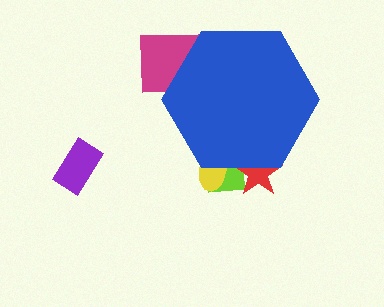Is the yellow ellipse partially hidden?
Yes, the yellow ellipse is partially hidden behind the blue hexagon.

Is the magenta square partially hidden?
Yes, the magenta square is partially hidden behind the blue hexagon.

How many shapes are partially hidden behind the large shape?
4 shapes are partially hidden.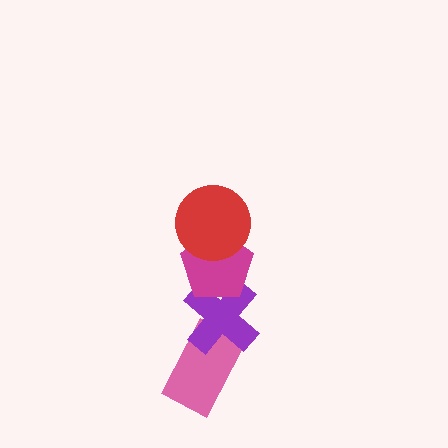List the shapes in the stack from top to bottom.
From top to bottom: the red circle, the magenta pentagon, the purple cross, the pink rectangle.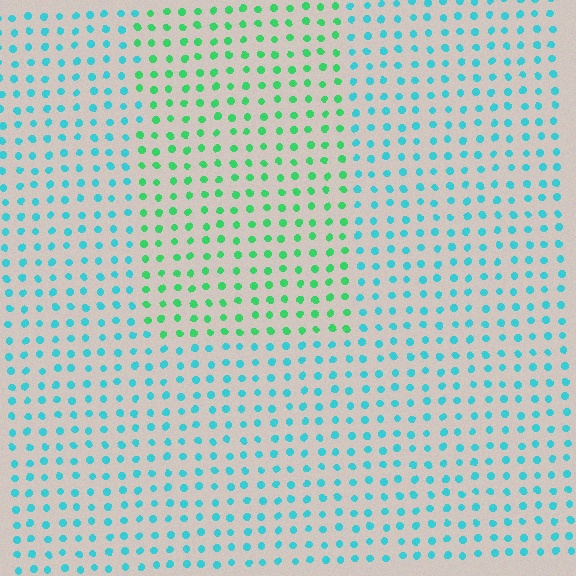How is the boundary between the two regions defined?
The boundary is defined purely by a slight shift in hue (about 45 degrees). Spacing, size, and orientation are identical on both sides.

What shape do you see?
I see a rectangle.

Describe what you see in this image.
The image is filled with small cyan elements in a uniform arrangement. A rectangle-shaped region is visible where the elements are tinted to a slightly different hue, forming a subtle color boundary.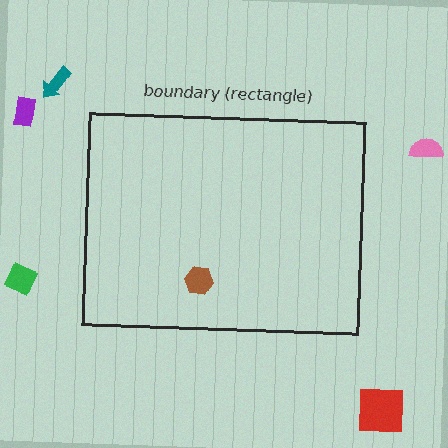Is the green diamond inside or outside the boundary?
Outside.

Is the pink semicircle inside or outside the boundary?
Outside.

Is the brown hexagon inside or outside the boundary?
Inside.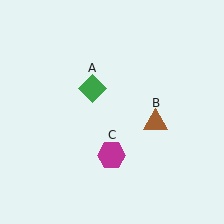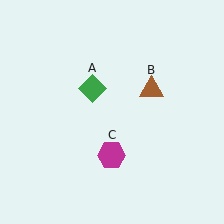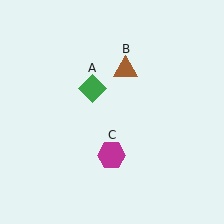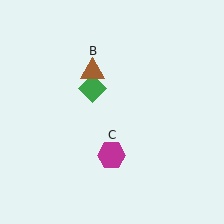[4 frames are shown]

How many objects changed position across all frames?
1 object changed position: brown triangle (object B).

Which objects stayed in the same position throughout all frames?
Green diamond (object A) and magenta hexagon (object C) remained stationary.